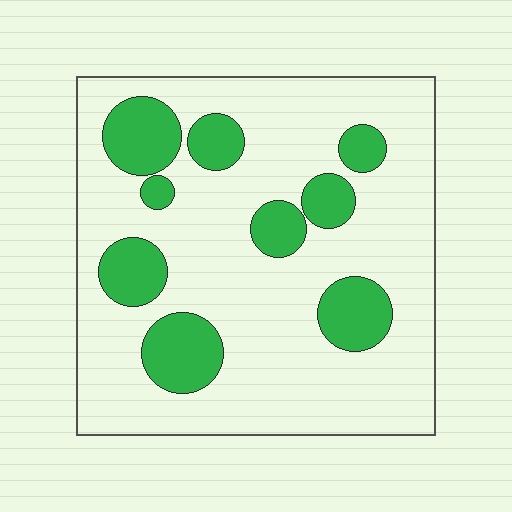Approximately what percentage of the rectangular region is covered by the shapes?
Approximately 25%.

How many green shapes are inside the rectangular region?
9.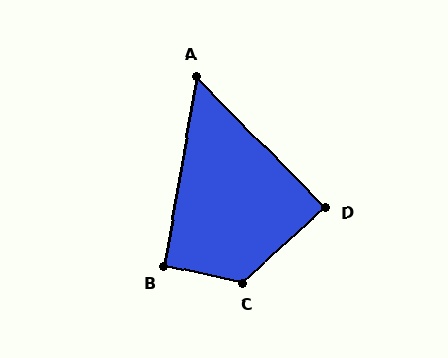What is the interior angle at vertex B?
Approximately 92 degrees (approximately right).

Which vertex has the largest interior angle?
C, at approximately 125 degrees.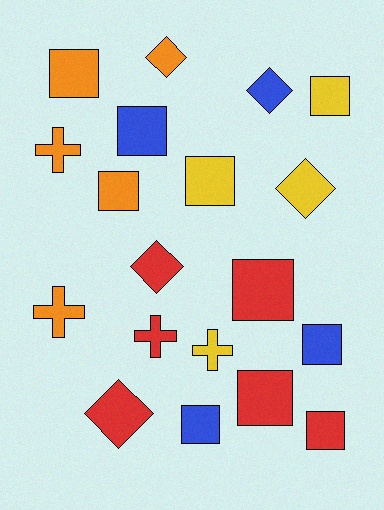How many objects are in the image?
There are 19 objects.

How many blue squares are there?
There are 3 blue squares.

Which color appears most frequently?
Red, with 6 objects.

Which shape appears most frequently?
Square, with 10 objects.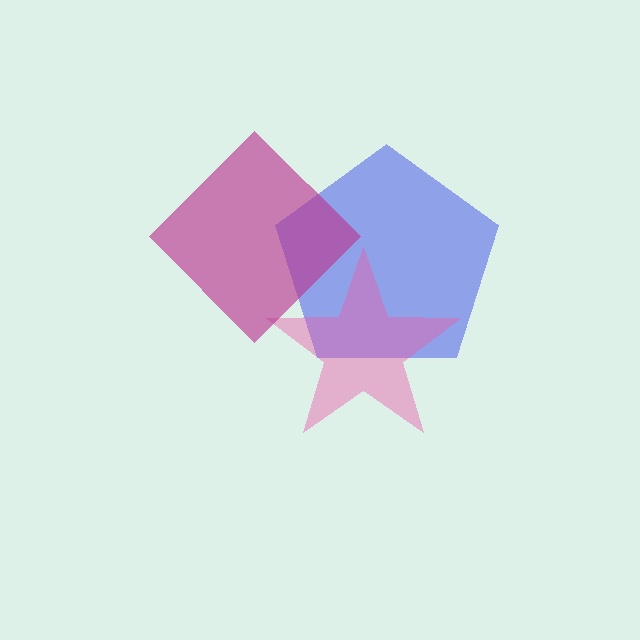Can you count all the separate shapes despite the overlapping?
Yes, there are 3 separate shapes.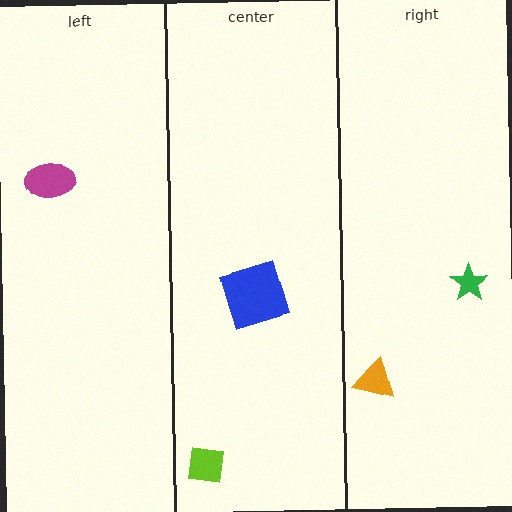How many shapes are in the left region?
1.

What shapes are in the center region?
The blue square, the lime square.